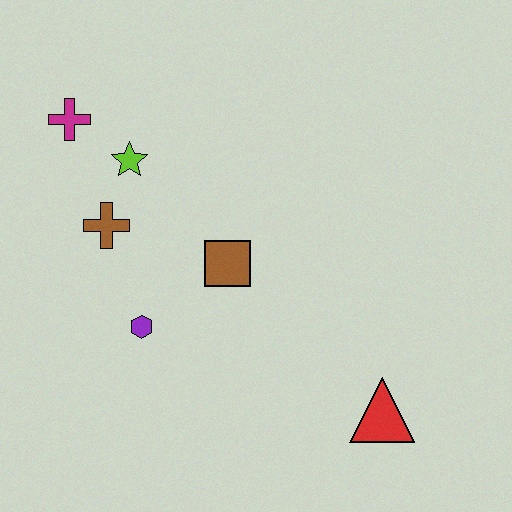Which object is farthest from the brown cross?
The red triangle is farthest from the brown cross.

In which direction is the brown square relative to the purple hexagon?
The brown square is to the right of the purple hexagon.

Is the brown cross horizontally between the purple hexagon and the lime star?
No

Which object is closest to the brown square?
The purple hexagon is closest to the brown square.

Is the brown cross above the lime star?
No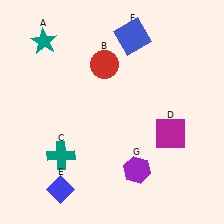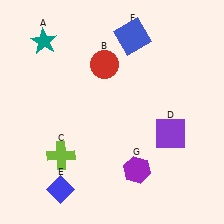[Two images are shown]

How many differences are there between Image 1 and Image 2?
There are 2 differences between the two images.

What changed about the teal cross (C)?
In Image 1, C is teal. In Image 2, it changed to lime.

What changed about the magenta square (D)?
In Image 1, D is magenta. In Image 2, it changed to purple.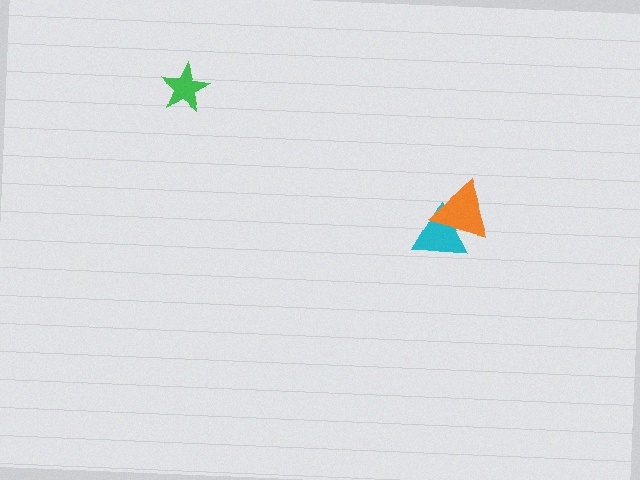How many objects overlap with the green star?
0 objects overlap with the green star.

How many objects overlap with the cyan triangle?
1 object overlaps with the cyan triangle.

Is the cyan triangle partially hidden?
Yes, it is partially covered by another shape.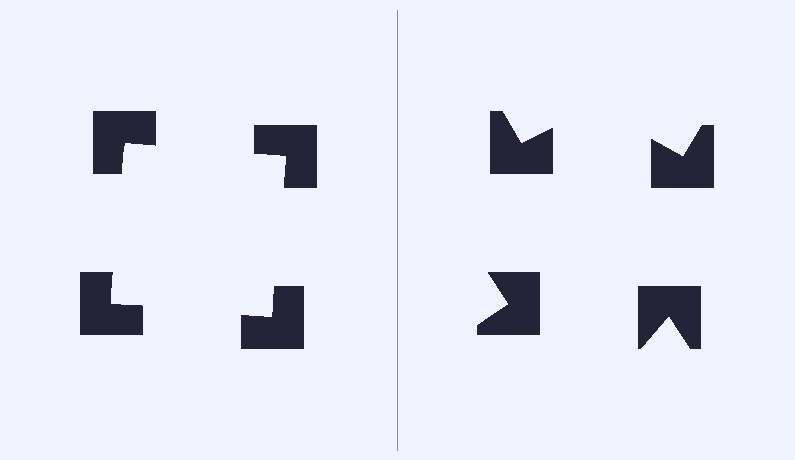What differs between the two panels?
The notched squares are positioned identically on both sides; only the wedge orientations differ. On the left they align to a square; on the right they are misaligned.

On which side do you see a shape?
An illusory square appears on the left side. On the right side the wedge cuts are rotated, so no coherent shape forms.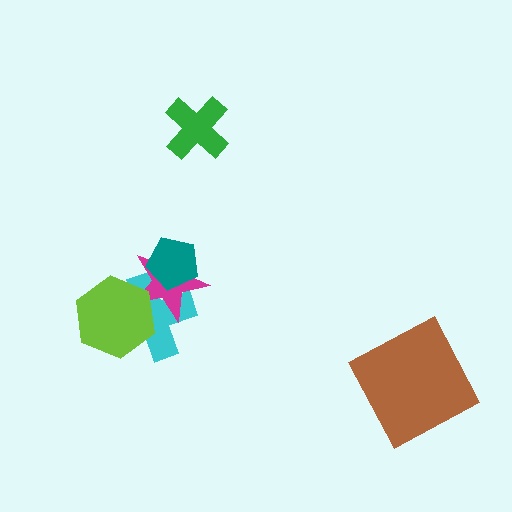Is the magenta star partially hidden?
Yes, it is partially covered by another shape.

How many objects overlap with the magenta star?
3 objects overlap with the magenta star.